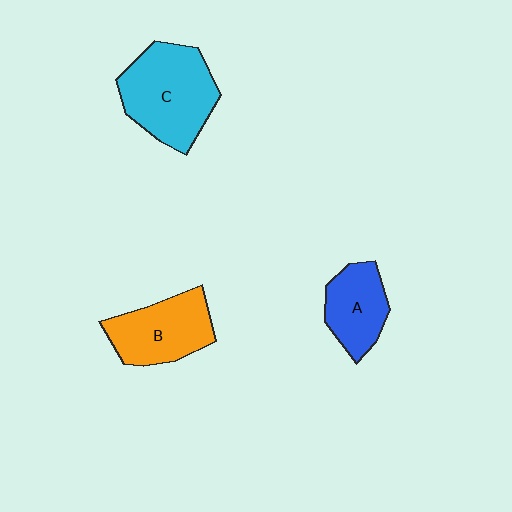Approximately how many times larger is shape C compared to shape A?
Approximately 1.7 times.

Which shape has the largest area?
Shape C (cyan).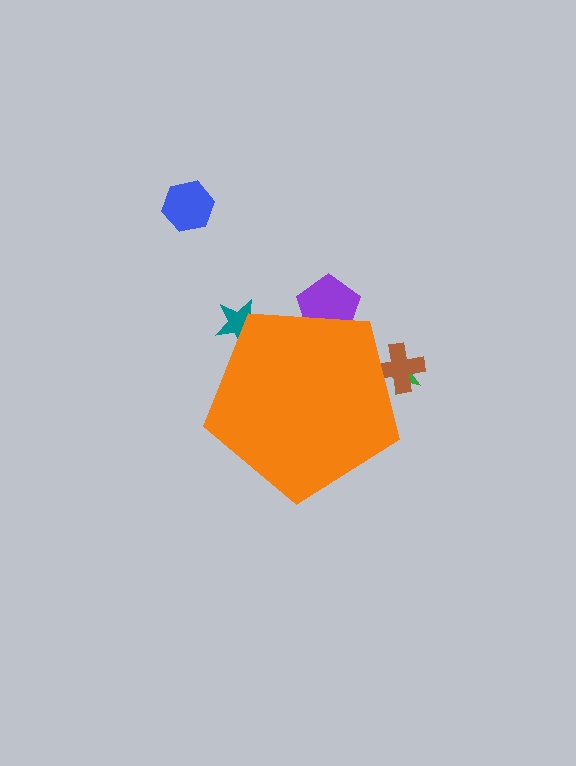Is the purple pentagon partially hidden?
Yes, the purple pentagon is partially hidden behind the orange pentagon.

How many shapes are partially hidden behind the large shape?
4 shapes are partially hidden.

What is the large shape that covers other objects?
An orange pentagon.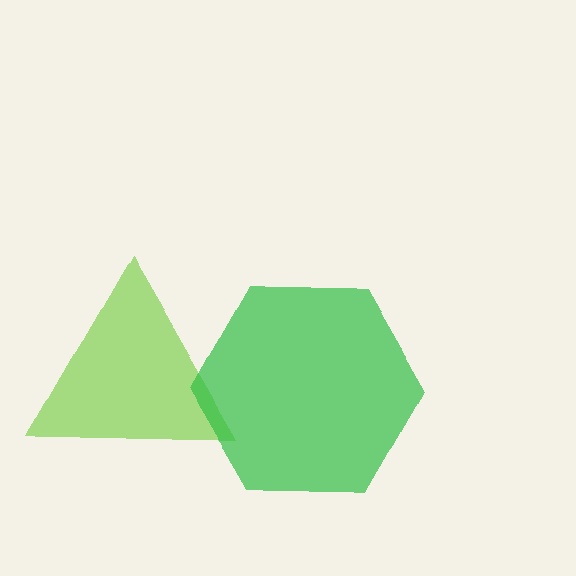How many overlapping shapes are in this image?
There are 2 overlapping shapes in the image.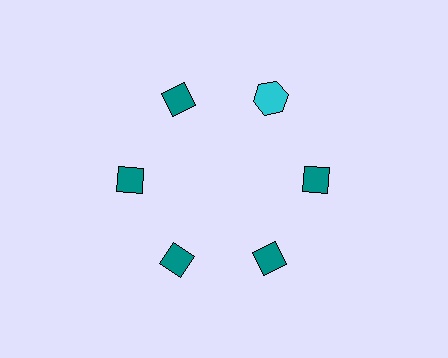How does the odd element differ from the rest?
It differs in both color (cyan instead of teal) and shape (hexagon instead of diamond).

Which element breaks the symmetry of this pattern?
The cyan hexagon at roughly the 1 o'clock position breaks the symmetry. All other shapes are teal diamonds.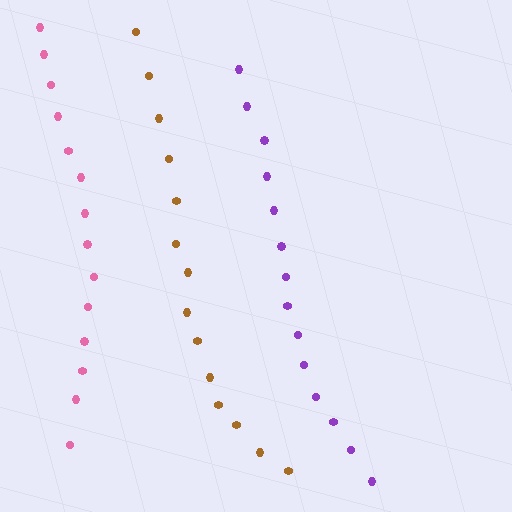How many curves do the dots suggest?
There are 3 distinct paths.